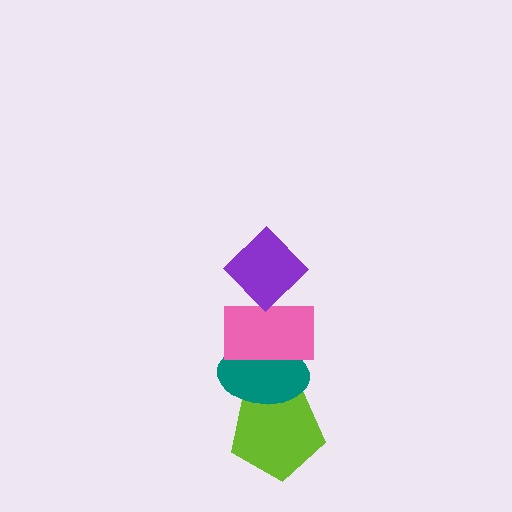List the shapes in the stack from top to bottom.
From top to bottom: the purple diamond, the pink rectangle, the teal ellipse, the lime pentagon.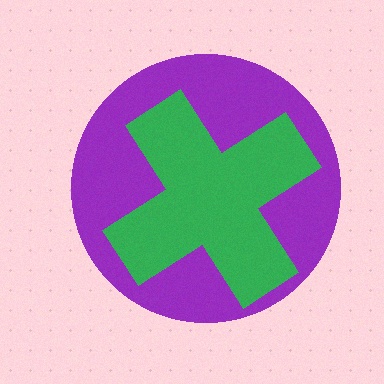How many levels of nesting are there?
2.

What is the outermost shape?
The purple circle.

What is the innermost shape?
The green cross.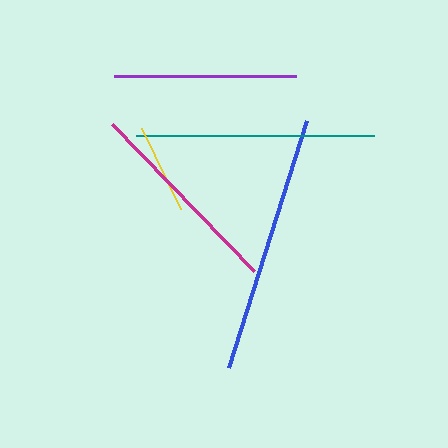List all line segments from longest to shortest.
From longest to shortest: blue, teal, magenta, purple, yellow.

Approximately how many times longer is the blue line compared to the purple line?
The blue line is approximately 1.4 times the length of the purple line.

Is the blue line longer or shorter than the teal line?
The blue line is longer than the teal line.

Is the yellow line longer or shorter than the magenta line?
The magenta line is longer than the yellow line.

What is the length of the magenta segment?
The magenta segment is approximately 205 pixels long.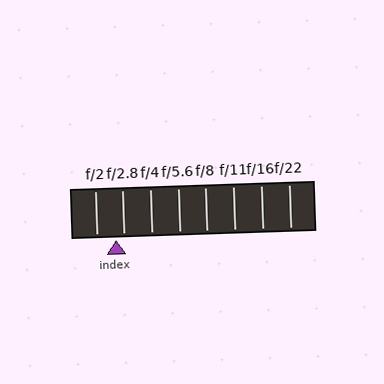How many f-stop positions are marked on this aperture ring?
There are 8 f-stop positions marked.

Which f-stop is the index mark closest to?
The index mark is closest to f/2.8.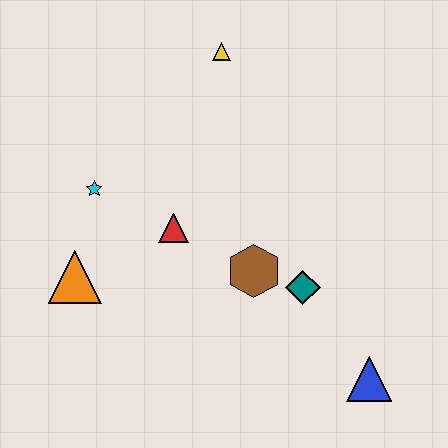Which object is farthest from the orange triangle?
The blue triangle is farthest from the orange triangle.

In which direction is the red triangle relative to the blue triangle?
The red triangle is to the left of the blue triangle.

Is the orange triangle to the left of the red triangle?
Yes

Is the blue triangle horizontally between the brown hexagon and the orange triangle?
No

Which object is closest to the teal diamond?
The brown hexagon is closest to the teal diamond.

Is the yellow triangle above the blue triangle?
Yes